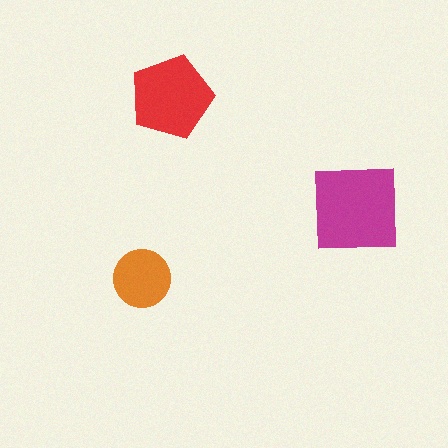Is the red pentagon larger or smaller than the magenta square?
Smaller.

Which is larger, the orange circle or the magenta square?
The magenta square.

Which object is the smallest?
The orange circle.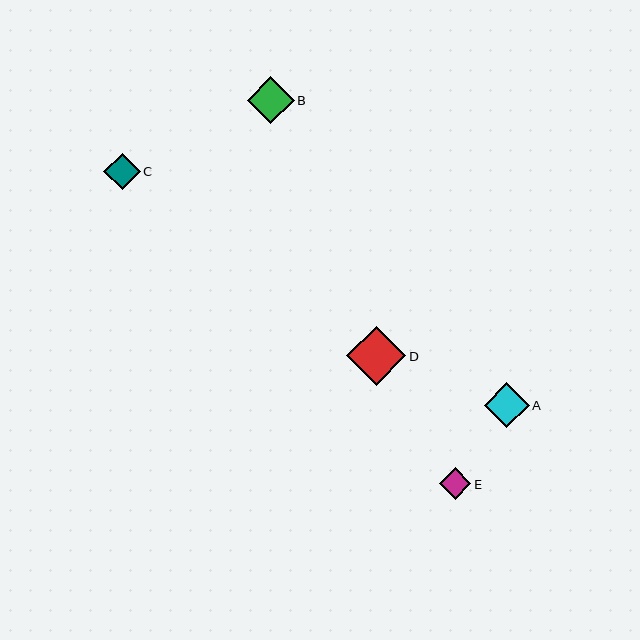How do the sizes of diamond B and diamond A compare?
Diamond B and diamond A are approximately the same size.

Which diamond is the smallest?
Diamond E is the smallest with a size of approximately 31 pixels.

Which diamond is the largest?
Diamond D is the largest with a size of approximately 59 pixels.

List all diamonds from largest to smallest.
From largest to smallest: D, B, A, C, E.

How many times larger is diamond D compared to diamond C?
Diamond D is approximately 1.6 times the size of diamond C.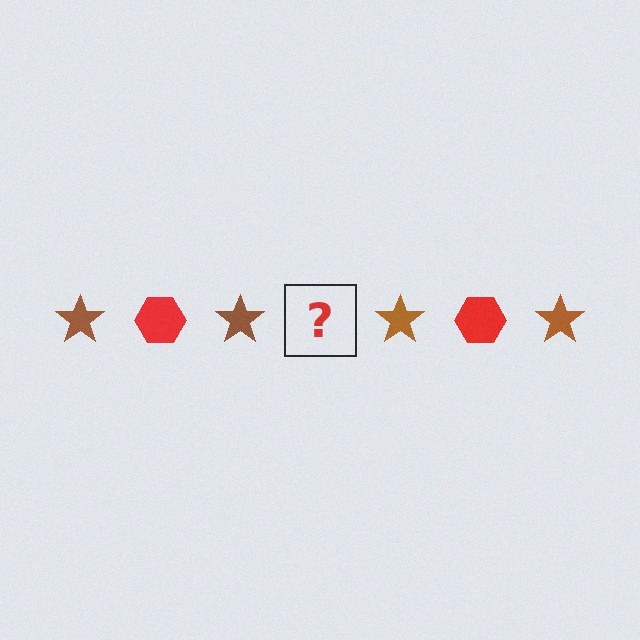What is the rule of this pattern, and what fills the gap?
The rule is that the pattern alternates between brown star and red hexagon. The gap should be filled with a red hexagon.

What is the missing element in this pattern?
The missing element is a red hexagon.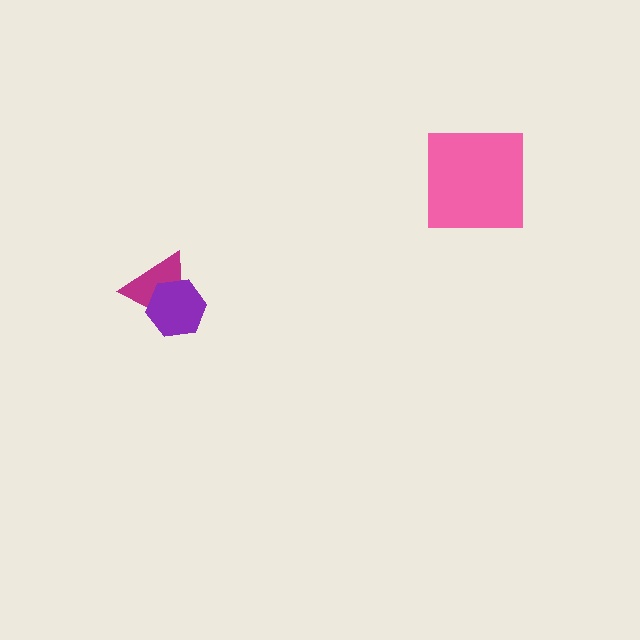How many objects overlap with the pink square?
0 objects overlap with the pink square.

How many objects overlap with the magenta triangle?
1 object overlaps with the magenta triangle.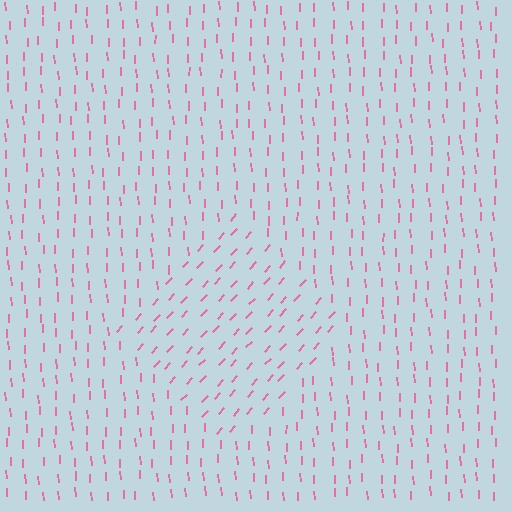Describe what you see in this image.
The image is filled with small pink line segments. A diamond region in the image has lines oriented differently from the surrounding lines, creating a visible texture boundary.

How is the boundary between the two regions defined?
The boundary is defined purely by a change in line orientation (approximately 45 degrees difference). All lines are the same color and thickness.